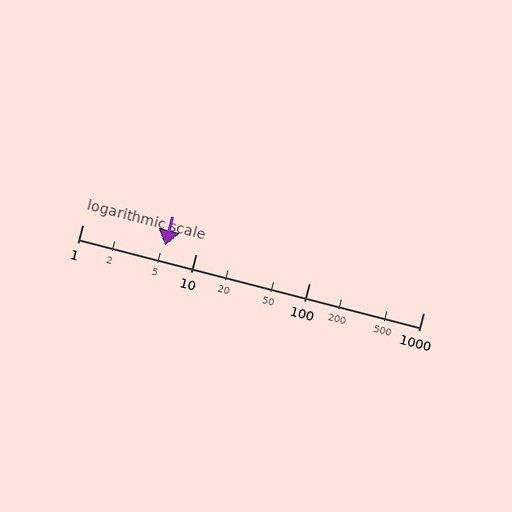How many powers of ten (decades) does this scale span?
The scale spans 3 decades, from 1 to 1000.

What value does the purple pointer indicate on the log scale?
The pointer indicates approximately 5.4.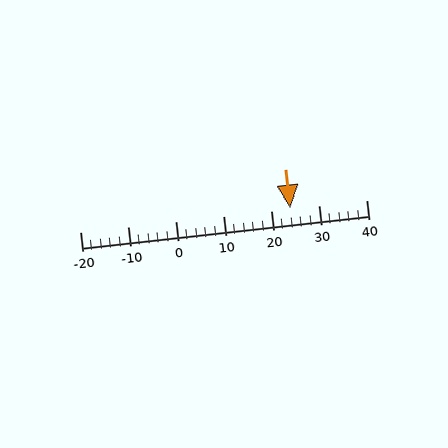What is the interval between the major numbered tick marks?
The major tick marks are spaced 10 units apart.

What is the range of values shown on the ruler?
The ruler shows values from -20 to 40.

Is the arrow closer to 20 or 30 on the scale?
The arrow is closer to 20.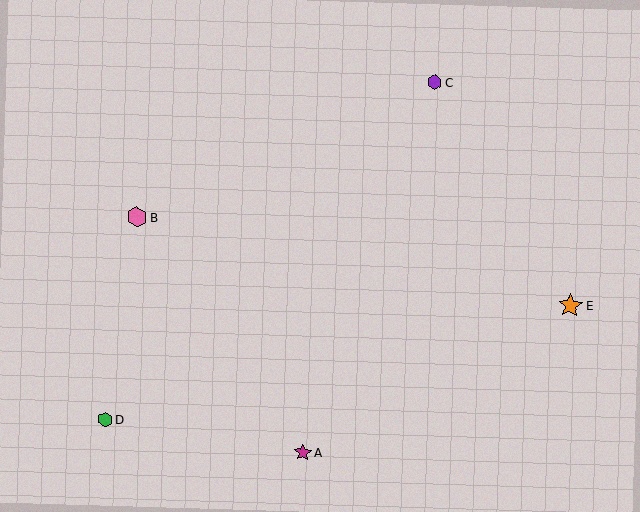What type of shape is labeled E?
Shape E is an orange star.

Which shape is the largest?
The orange star (labeled E) is the largest.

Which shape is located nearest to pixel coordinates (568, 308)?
The orange star (labeled E) at (570, 305) is nearest to that location.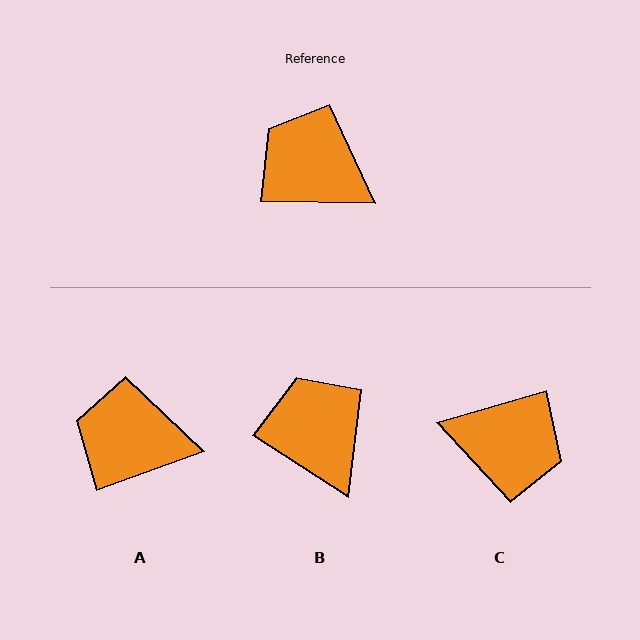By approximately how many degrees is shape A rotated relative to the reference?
Approximately 22 degrees counter-clockwise.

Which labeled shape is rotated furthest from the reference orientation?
C, about 162 degrees away.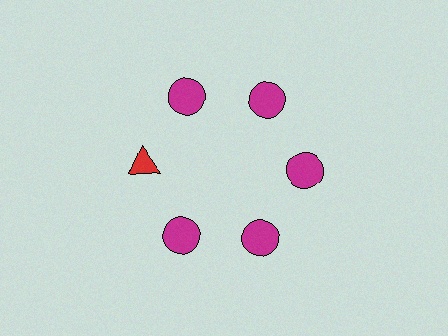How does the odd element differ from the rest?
It differs in both color (red instead of magenta) and shape (triangle instead of circle).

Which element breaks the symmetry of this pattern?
The red triangle at roughly the 9 o'clock position breaks the symmetry. All other shapes are magenta circles.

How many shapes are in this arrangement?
There are 6 shapes arranged in a ring pattern.